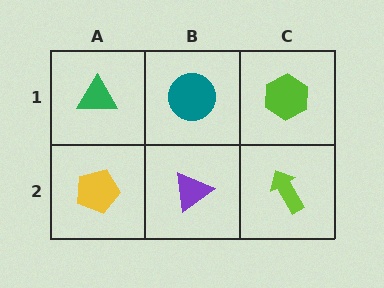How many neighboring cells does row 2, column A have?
2.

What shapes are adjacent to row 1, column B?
A purple triangle (row 2, column B), a green triangle (row 1, column A), a lime hexagon (row 1, column C).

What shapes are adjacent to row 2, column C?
A lime hexagon (row 1, column C), a purple triangle (row 2, column B).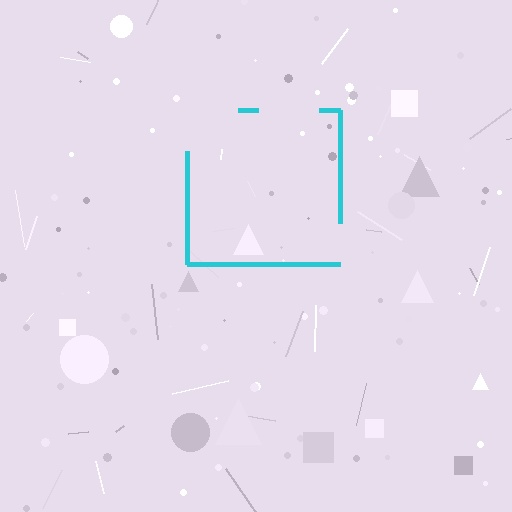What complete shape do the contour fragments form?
The contour fragments form a square.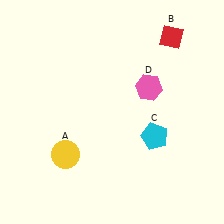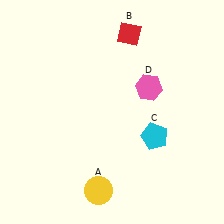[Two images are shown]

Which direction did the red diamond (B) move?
The red diamond (B) moved left.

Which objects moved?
The objects that moved are: the yellow circle (A), the red diamond (B).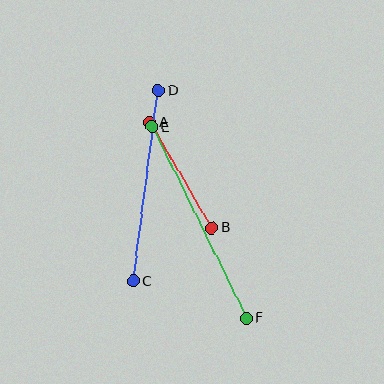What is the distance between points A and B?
The distance is approximately 122 pixels.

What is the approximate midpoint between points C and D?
The midpoint is at approximately (146, 186) pixels.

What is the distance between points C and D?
The distance is approximately 192 pixels.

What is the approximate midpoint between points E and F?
The midpoint is at approximately (199, 222) pixels.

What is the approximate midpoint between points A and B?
The midpoint is at approximately (181, 175) pixels.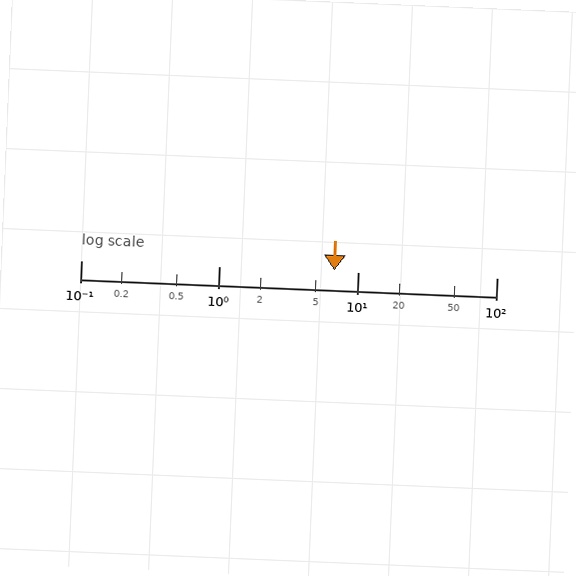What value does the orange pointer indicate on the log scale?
The pointer indicates approximately 6.7.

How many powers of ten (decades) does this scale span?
The scale spans 3 decades, from 0.1 to 100.